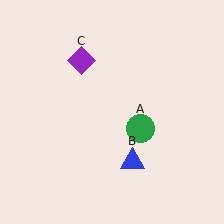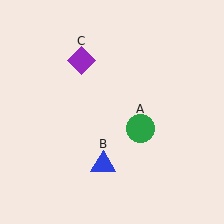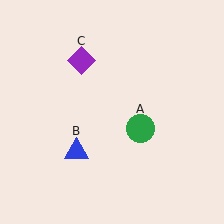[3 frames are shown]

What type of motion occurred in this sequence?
The blue triangle (object B) rotated clockwise around the center of the scene.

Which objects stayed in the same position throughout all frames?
Green circle (object A) and purple diamond (object C) remained stationary.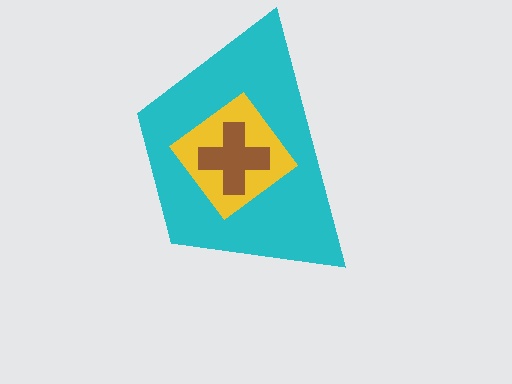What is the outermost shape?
The cyan trapezoid.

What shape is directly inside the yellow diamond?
The brown cross.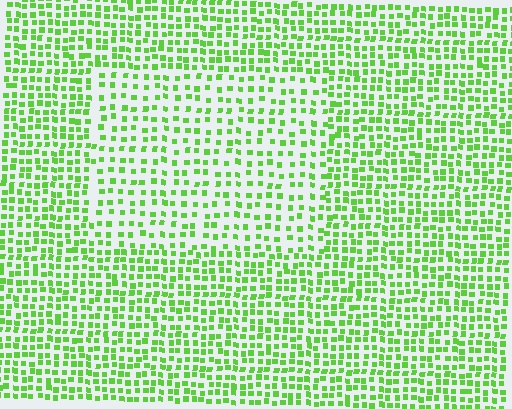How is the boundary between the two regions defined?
The boundary is defined by a change in element density (approximately 1.7x ratio). All elements are the same color, size, and shape.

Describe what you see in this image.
The image contains small lime elements arranged at two different densities. A rectangle-shaped region is visible where the elements are less densely packed than the surrounding area.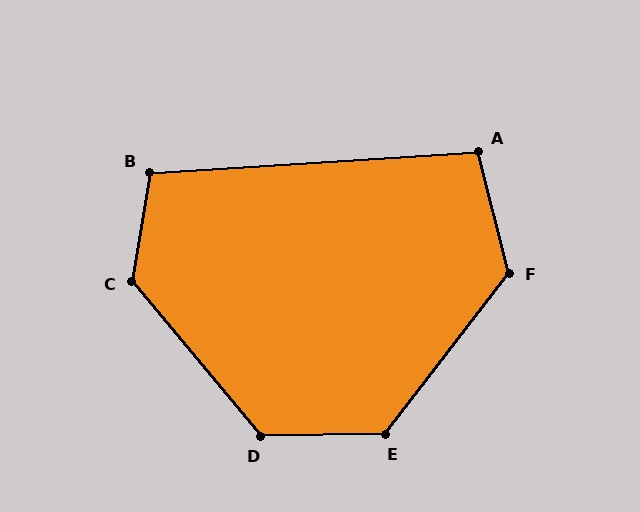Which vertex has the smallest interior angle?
A, at approximately 100 degrees.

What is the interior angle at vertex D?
Approximately 129 degrees (obtuse).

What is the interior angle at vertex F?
Approximately 128 degrees (obtuse).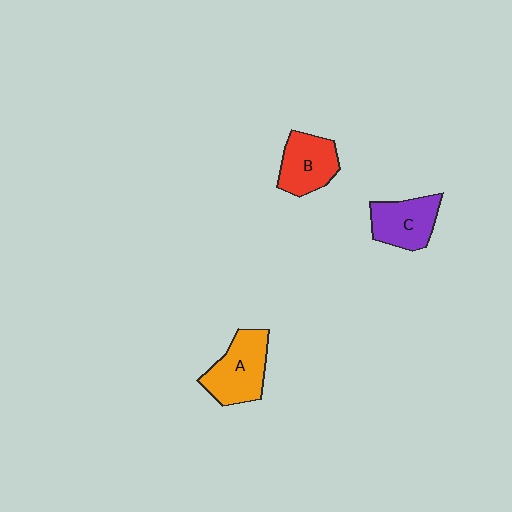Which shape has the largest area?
Shape A (orange).